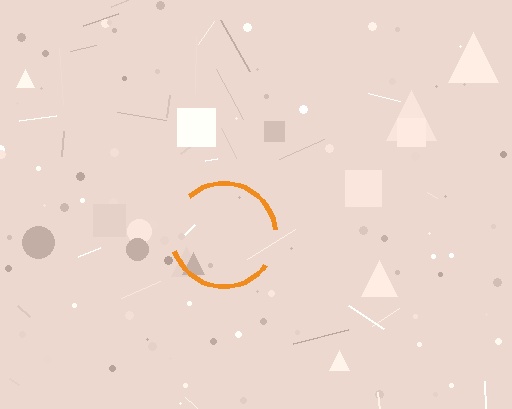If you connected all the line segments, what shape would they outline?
They would outline a circle.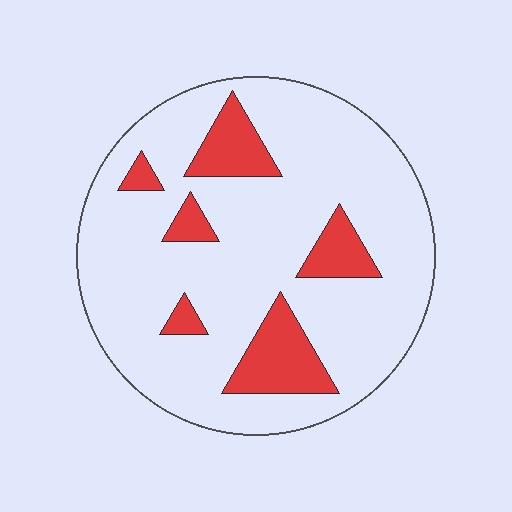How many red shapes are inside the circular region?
6.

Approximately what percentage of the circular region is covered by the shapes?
Approximately 15%.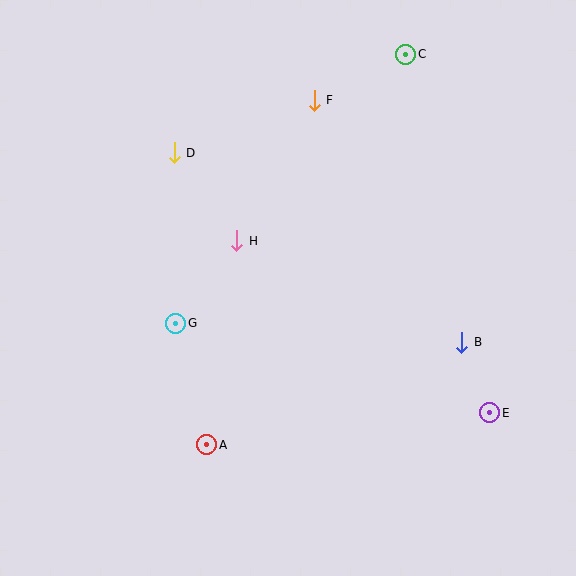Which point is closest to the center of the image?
Point H at (237, 241) is closest to the center.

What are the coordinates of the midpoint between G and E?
The midpoint between G and E is at (333, 368).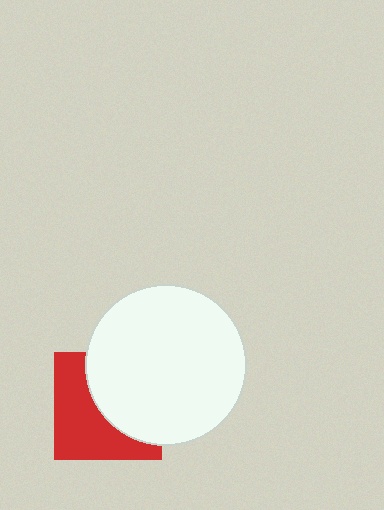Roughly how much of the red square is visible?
About half of it is visible (roughly 50%).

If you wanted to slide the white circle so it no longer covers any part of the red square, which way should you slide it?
Slide it right — that is the most direct way to separate the two shapes.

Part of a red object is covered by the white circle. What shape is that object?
It is a square.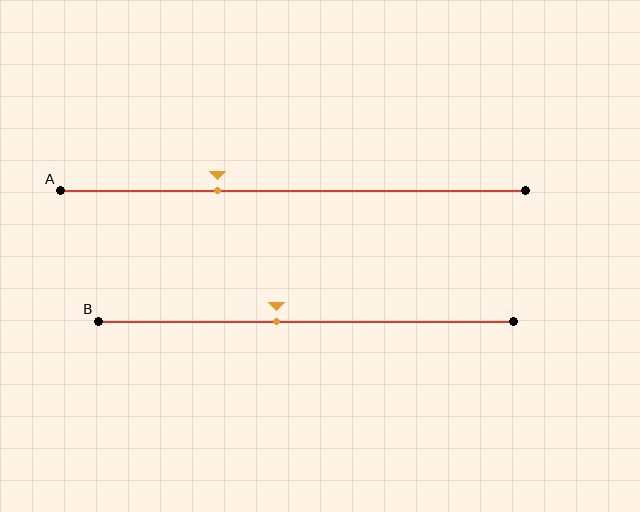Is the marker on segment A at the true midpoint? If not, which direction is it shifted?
No, the marker on segment A is shifted to the left by about 16% of the segment length.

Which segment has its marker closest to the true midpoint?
Segment B has its marker closest to the true midpoint.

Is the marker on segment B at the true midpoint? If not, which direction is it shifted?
No, the marker on segment B is shifted to the left by about 7% of the segment length.